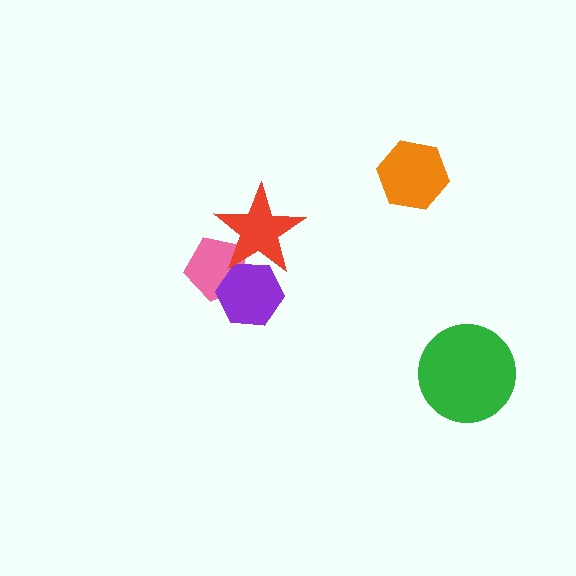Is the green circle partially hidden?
No, no other shape covers it.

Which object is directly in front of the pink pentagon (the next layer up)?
The purple hexagon is directly in front of the pink pentagon.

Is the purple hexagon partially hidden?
Yes, it is partially covered by another shape.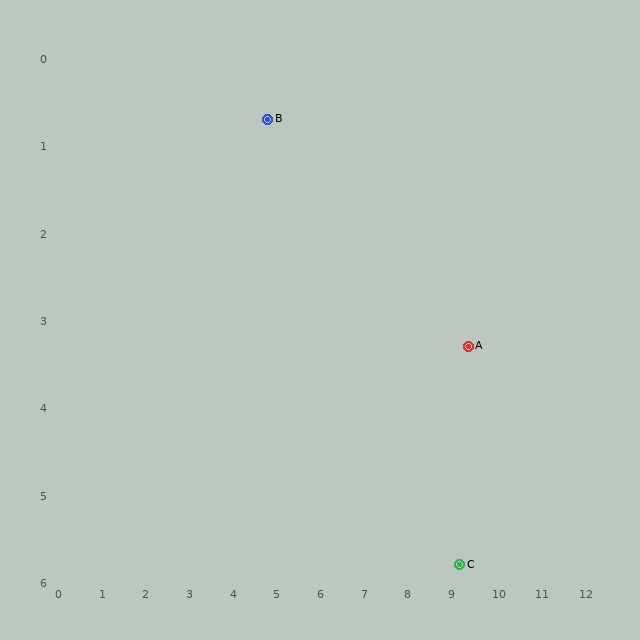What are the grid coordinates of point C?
Point C is at approximately (9.2, 5.8).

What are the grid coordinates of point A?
Point A is at approximately (9.4, 3.3).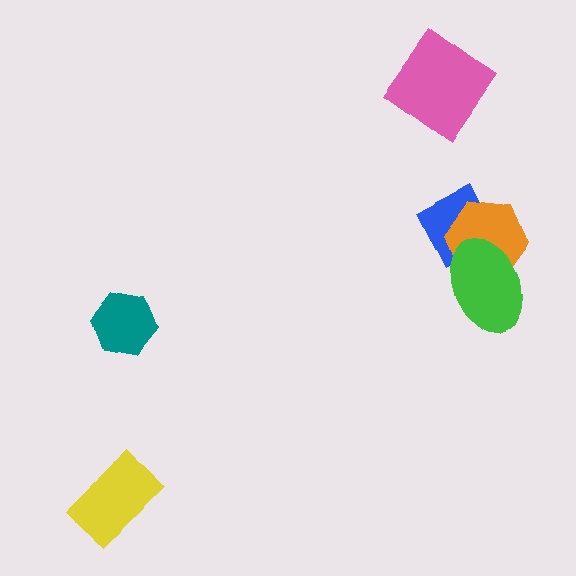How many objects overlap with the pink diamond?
0 objects overlap with the pink diamond.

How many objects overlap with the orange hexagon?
2 objects overlap with the orange hexagon.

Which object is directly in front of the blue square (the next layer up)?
The orange hexagon is directly in front of the blue square.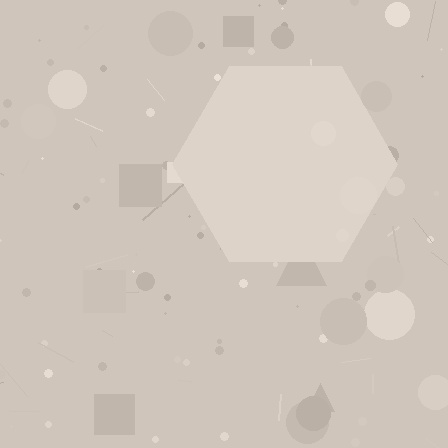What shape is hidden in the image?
A hexagon is hidden in the image.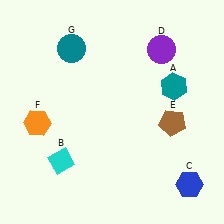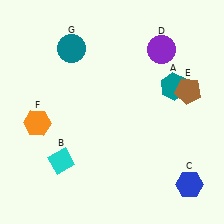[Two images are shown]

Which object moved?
The brown pentagon (E) moved up.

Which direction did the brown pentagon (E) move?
The brown pentagon (E) moved up.